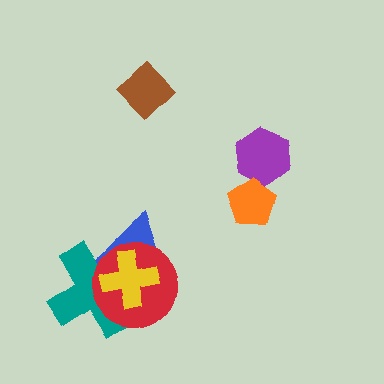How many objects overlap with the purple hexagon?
1 object overlaps with the purple hexagon.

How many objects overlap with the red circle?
3 objects overlap with the red circle.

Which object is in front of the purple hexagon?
The orange pentagon is in front of the purple hexagon.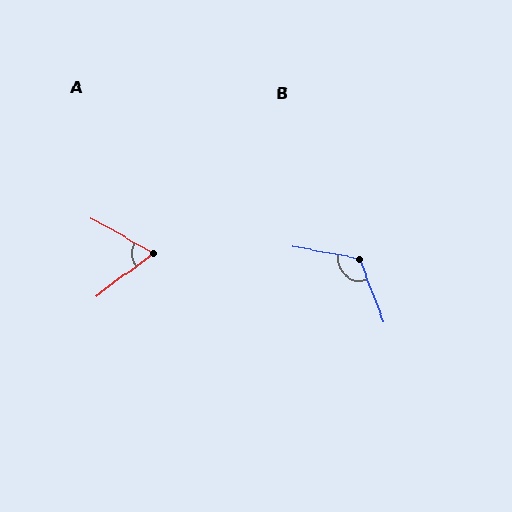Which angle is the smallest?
A, at approximately 66 degrees.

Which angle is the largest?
B, at approximately 121 degrees.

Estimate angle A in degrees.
Approximately 66 degrees.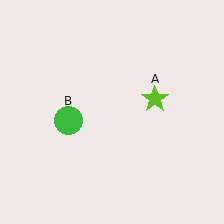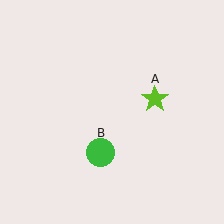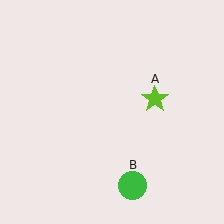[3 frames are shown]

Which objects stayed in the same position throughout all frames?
Lime star (object A) remained stationary.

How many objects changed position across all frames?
1 object changed position: green circle (object B).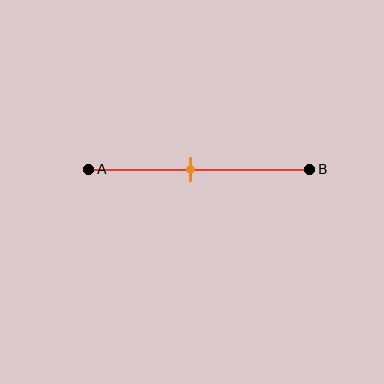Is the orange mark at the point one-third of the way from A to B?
No, the mark is at about 45% from A, not at the 33% one-third point.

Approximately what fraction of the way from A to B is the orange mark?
The orange mark is approximately 45% of the way from A to B.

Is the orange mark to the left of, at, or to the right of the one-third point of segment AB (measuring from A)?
The orange mark is to the right of the one-third point of segment AB.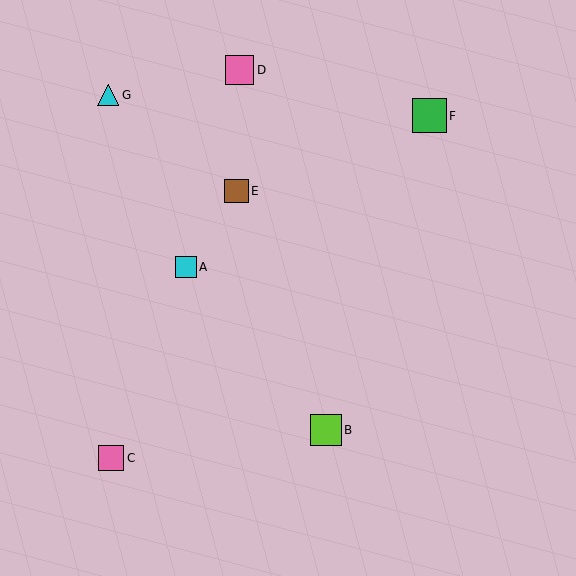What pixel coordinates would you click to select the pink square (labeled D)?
Click at (240, 70) to select the pink square D.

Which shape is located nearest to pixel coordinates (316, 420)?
The lime square (labeled B) at (326, 430) is nearest to that location.